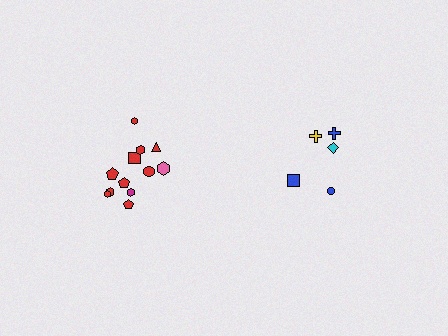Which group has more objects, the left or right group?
The left group.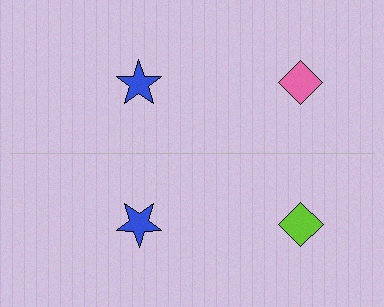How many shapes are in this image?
There are 4 shapes in this image.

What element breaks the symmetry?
The lime diamond on the bottom side breaks the symmetry — its mirror counterpart is pink.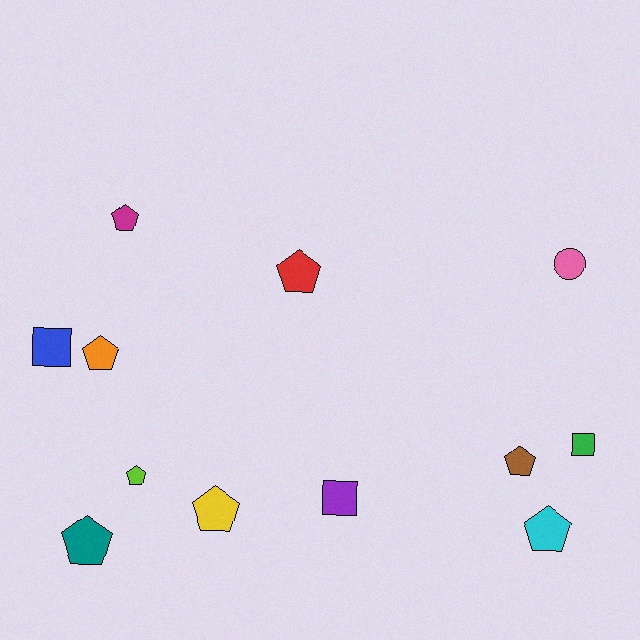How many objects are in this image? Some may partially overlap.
There are 12 objects.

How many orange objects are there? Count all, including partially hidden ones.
There is 1 orange object.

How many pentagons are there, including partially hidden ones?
There are 8 pentagons.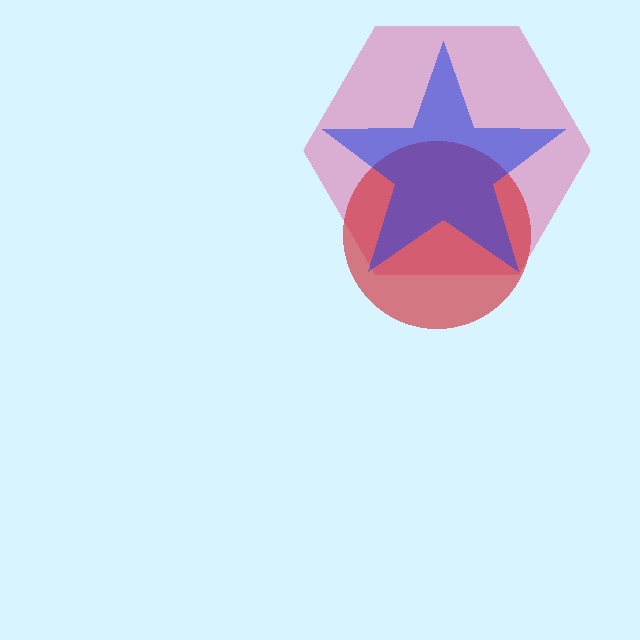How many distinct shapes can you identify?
There are 3 distinct shapes: a pink hexagon, a red circle, a blue star.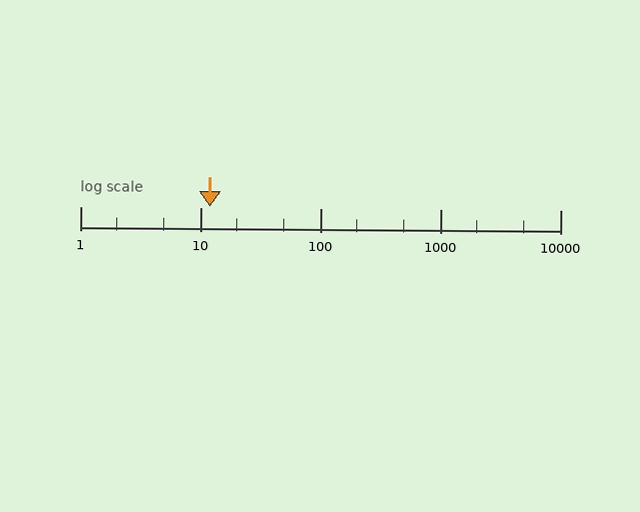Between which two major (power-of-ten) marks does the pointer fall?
The pointer is between 10 and 100.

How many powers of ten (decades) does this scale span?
The scale spans 4 decades, from 1 to 10000.